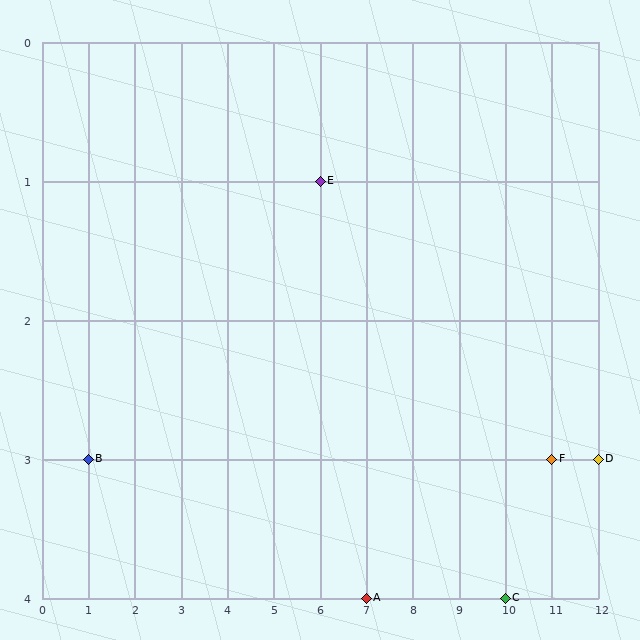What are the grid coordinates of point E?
Point E is at grid coordinates (6, 1).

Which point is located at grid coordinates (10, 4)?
Point C is at (10, 4).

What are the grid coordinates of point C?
Point C is at grid coordinates (10, 4).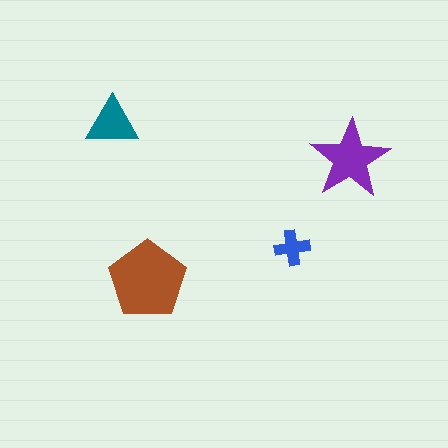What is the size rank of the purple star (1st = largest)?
2nd.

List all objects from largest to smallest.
The brown pentagon, the purple star, the teal triangle, the blue cross.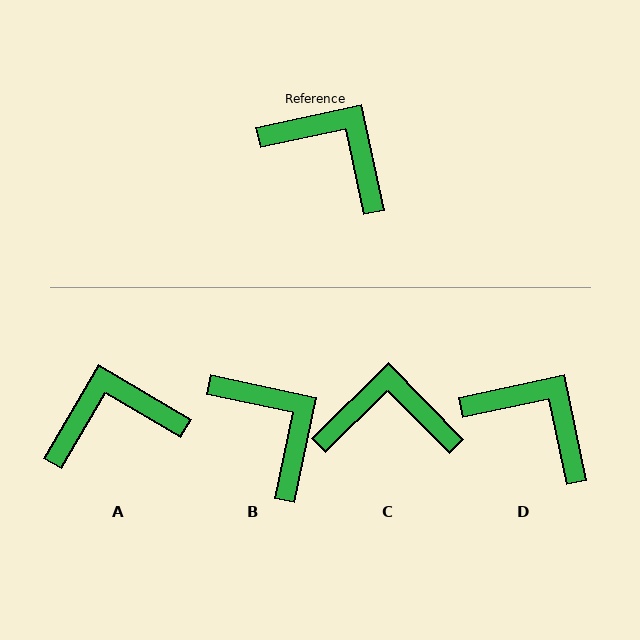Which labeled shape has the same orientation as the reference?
D.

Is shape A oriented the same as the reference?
No, it is off by about 48 degrees.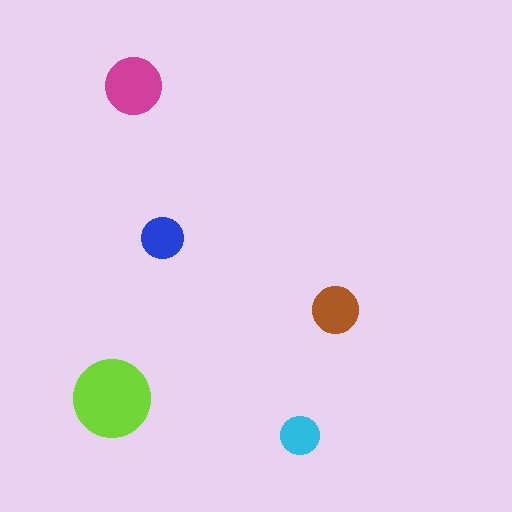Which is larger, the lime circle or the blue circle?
The lime one.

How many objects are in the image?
There are 5 objects in the image.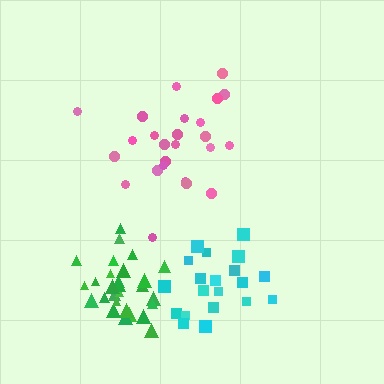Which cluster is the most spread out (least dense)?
Pink.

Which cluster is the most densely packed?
Green.